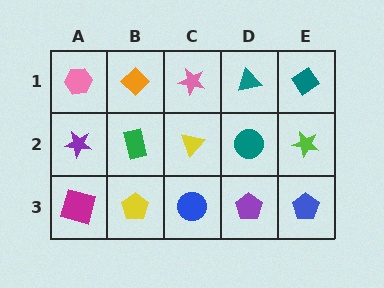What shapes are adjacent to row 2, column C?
A pink star (row 1, column C), a blue circle (row 3, column C), a green rectangle (row 2, column B), a teal circle (row 2, column D).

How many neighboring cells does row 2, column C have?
4.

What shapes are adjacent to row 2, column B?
An orange diamond (row 1, column B), a yellow pentagon (row 3, column B), a purple star (row 2, column A), a yellow triangle (row 2, column C).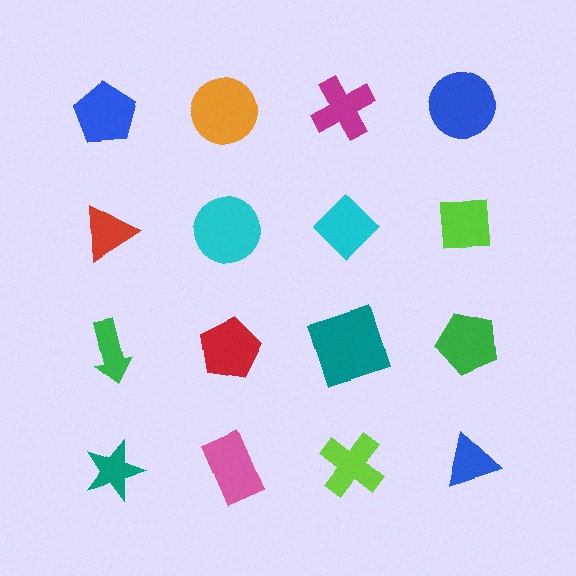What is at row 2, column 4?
A lime square.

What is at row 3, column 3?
A teal square.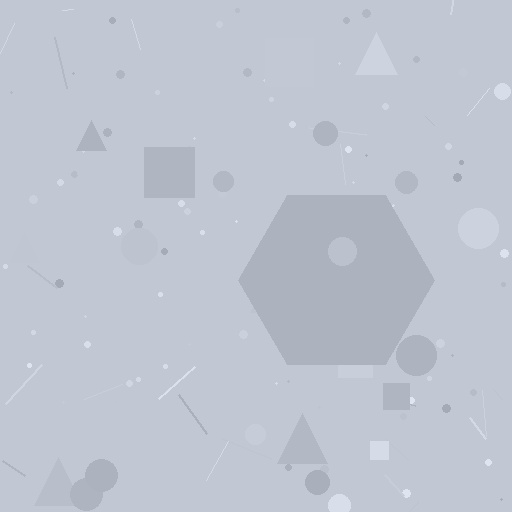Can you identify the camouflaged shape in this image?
The camouflaged shape is a hexagon.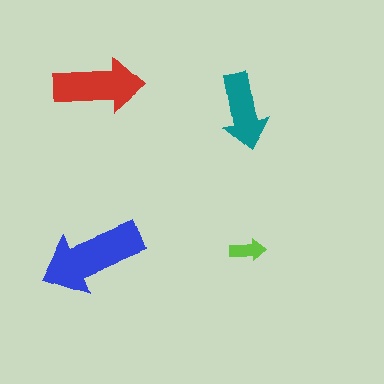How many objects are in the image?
There are 4 objects in the image.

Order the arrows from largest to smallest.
the blue one, the red one, the teal one, the lime one.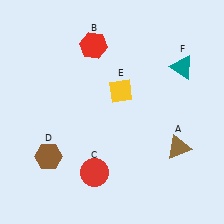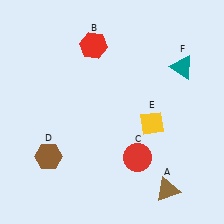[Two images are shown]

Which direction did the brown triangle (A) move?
The brown triangle (A) moved down.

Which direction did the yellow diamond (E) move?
The yellow diamond (E) moved down.